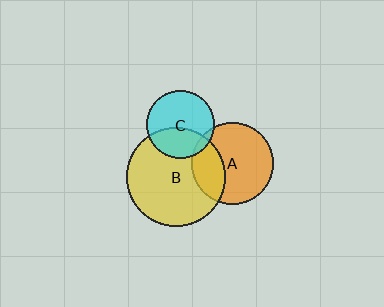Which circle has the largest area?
Circle B (yellow).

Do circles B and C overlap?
Yes.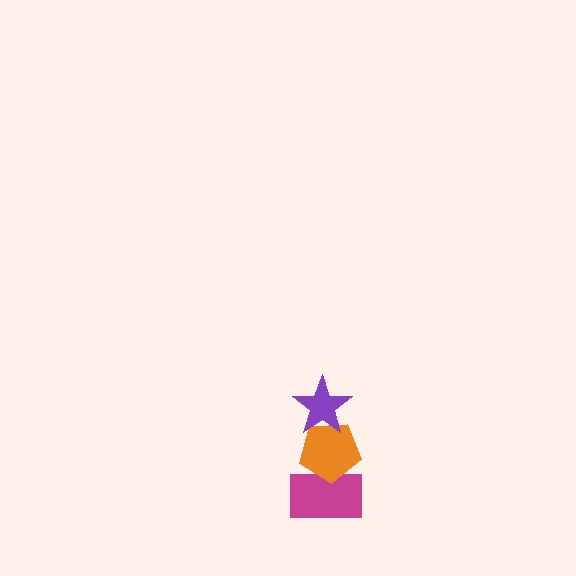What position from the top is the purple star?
The purple star is 1st from the top.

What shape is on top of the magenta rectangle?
The orange pentagon is on top of the magenta rectangle.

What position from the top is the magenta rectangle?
The magenta rectangle is 3rd from the top.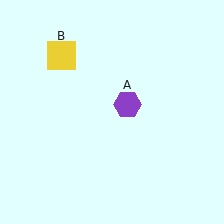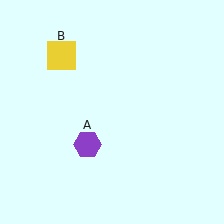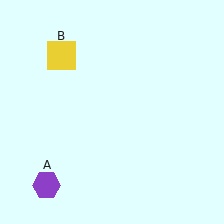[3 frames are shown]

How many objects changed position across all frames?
1 object changed position: purple hexagon (object A).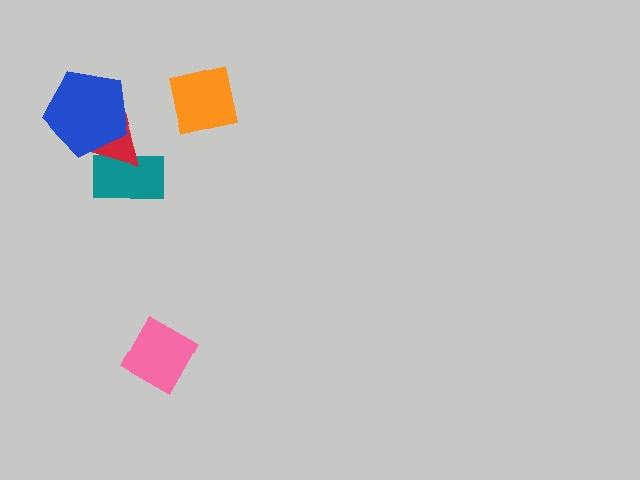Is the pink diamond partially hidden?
No, no other shape covers it.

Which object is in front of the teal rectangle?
The red triangle is in front of the teal rectangle.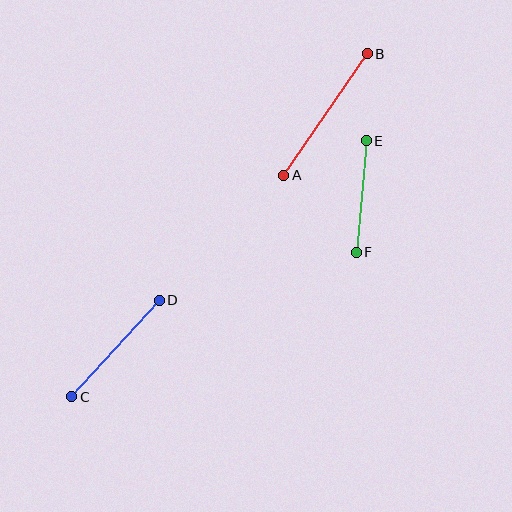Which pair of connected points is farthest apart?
Points A and B are farthest apart.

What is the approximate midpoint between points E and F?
The midpoint is at approximately (361, 196) pixels.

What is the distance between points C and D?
The distance is approximately 130 pixels.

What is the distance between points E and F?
The distance is approximately 112 pixels.